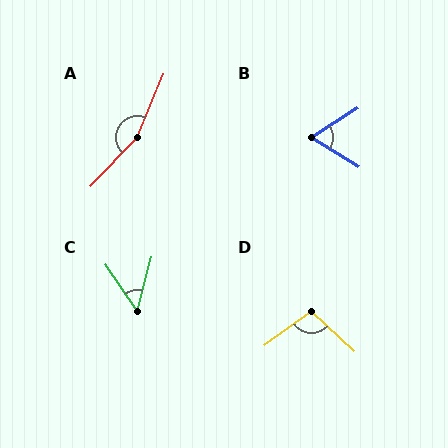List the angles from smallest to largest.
C (49°), B (64°), D (101°), A (159°).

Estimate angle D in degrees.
Approximately 101 degrees.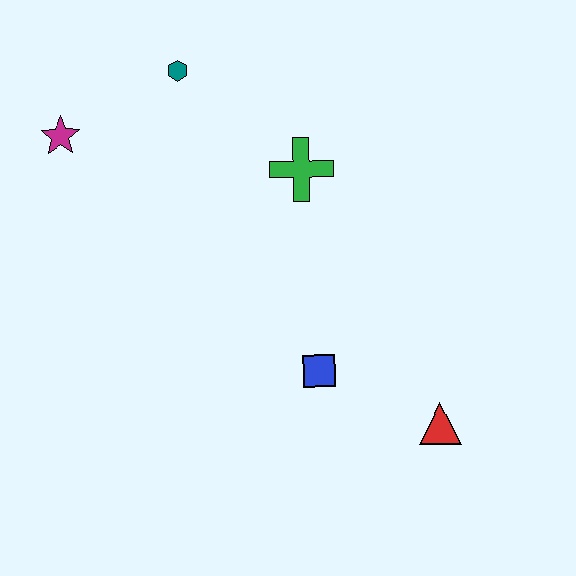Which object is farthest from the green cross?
The red triangle is farthest from the green cross.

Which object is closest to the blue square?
The red triangle is closest to the blue square.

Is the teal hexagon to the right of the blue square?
No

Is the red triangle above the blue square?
No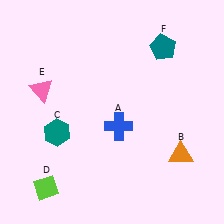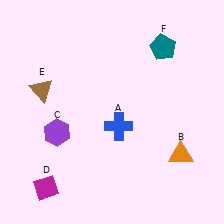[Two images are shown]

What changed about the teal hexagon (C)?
In Image 1, C is teal. In Image 2, it changed to purple.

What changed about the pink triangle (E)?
In Image 1, E is pink. In Image 2, it changed to brown.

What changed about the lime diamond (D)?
In Image 1, D is lime. In Image 2, it changed to magenta.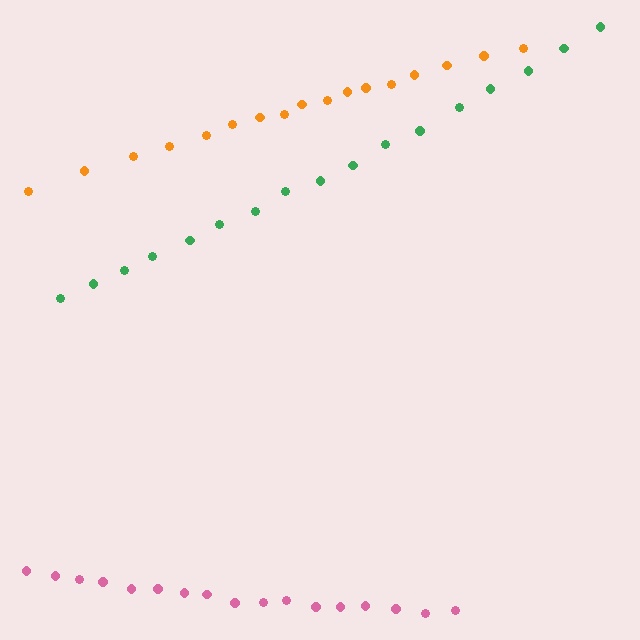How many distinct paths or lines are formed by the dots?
There are 3 distinct paths.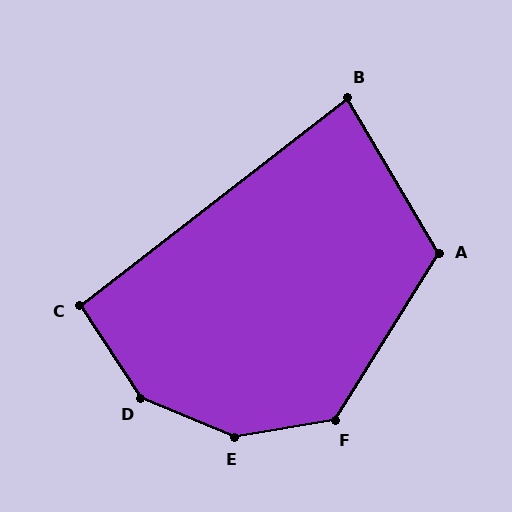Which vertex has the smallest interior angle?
B, at approximately 83 degrees.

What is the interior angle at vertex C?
Approximately 95 degrees (approximately right).